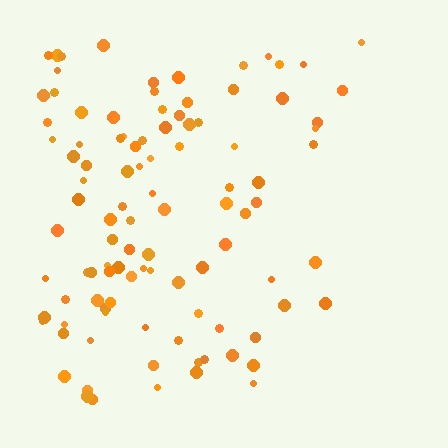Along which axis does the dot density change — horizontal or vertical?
Horizontal.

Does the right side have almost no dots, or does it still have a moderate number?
Still a moderate number, just noticeably fewer than the left.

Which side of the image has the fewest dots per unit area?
The right.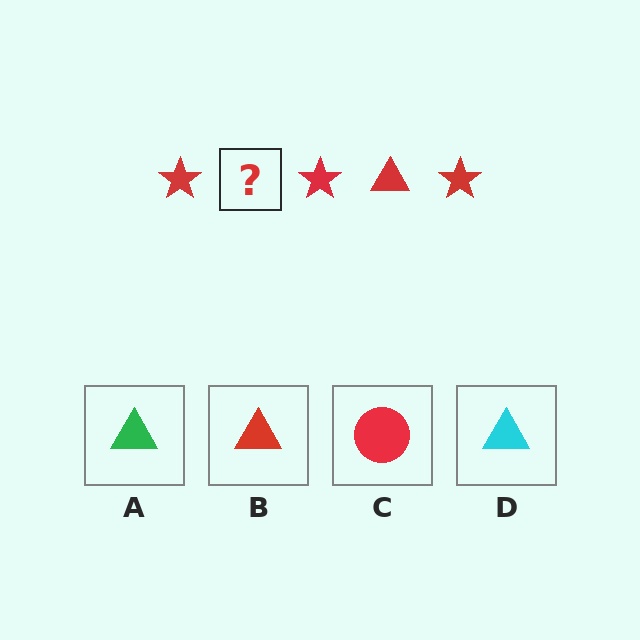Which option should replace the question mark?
Option B.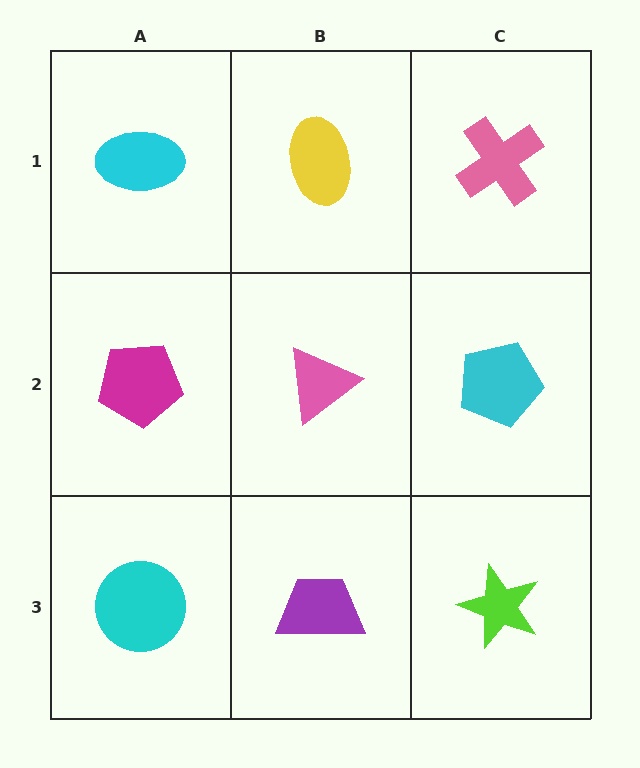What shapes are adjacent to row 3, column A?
A magenta pentagon (row 2, column A), a purple trapezoid (row 3, column B).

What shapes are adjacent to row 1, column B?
A pink triangle (row 2, column B), a cyan ellipse (row 1, column A), a pink cross (row 1, column C).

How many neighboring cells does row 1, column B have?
3.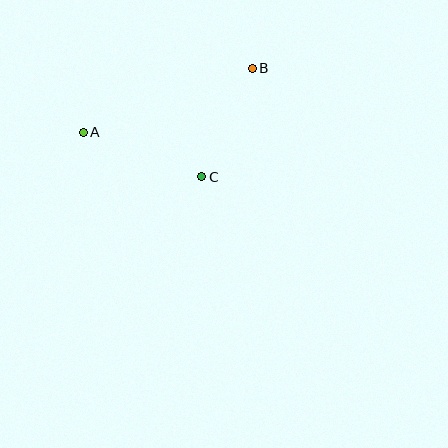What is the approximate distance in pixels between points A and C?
The distance between A and C is approximately 127 pixels.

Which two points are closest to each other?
Points B and C are closest to each other.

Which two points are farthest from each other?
Points A and B are farthest from each other.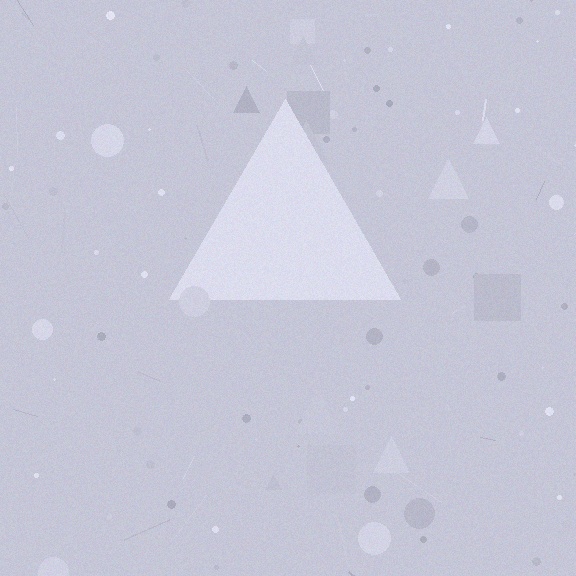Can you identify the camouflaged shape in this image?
The camouflaged shape is a triangle.